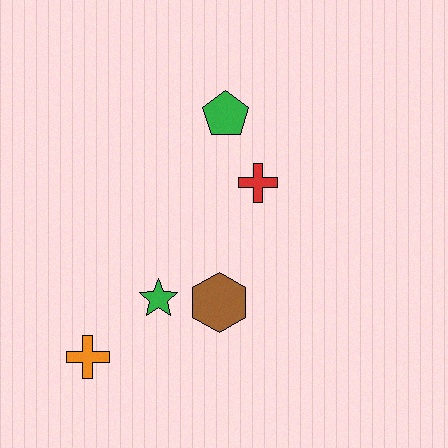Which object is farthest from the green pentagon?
The orange cross is farthest from the green pentagon.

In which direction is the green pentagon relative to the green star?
The green pentagon is above the green star.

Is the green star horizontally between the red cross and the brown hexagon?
No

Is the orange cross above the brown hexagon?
No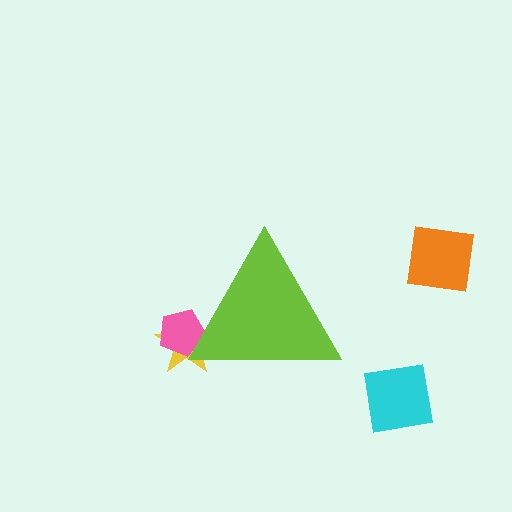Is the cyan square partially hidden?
No, the cyan square is fully visible.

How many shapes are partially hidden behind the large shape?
2 shapes are partially hidden.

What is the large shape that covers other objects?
A lime triangle.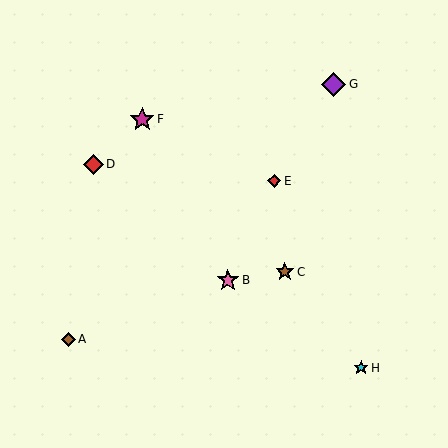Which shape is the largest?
The purple diamond (labeled G) is the largest.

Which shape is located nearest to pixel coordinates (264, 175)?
The red diamond (labeled E) at (274, 181) is nearest to that location.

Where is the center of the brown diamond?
The center of the brown diamond is at (68, 339).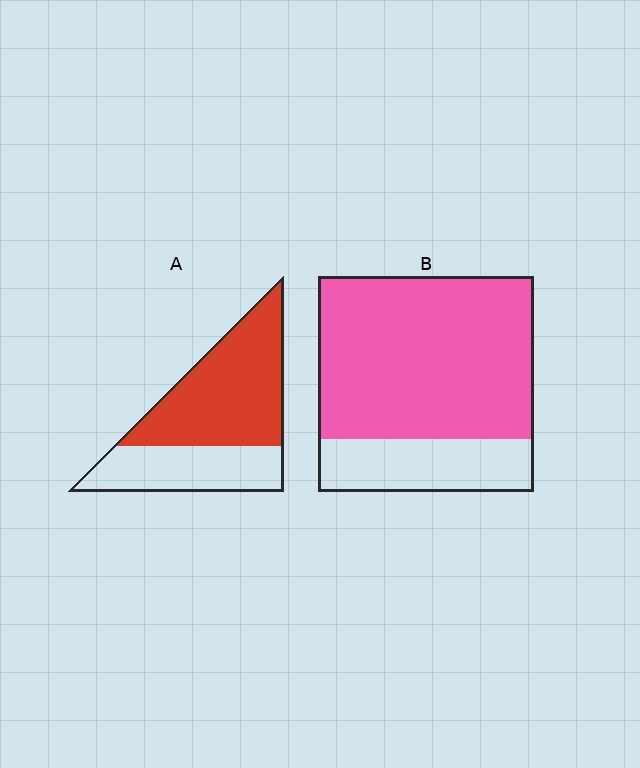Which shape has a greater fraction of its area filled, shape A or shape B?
Shape B.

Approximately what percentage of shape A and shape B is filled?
A is approximately 60% and B is approximately 75%.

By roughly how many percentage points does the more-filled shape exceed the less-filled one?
By roughly 15 percentage points (B over A).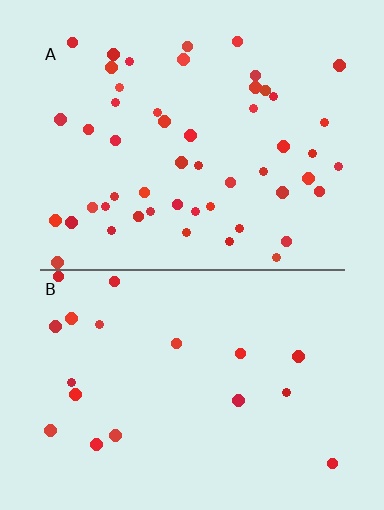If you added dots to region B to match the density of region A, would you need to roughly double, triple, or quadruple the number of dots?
Approximately triple.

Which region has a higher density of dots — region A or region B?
A (the top).